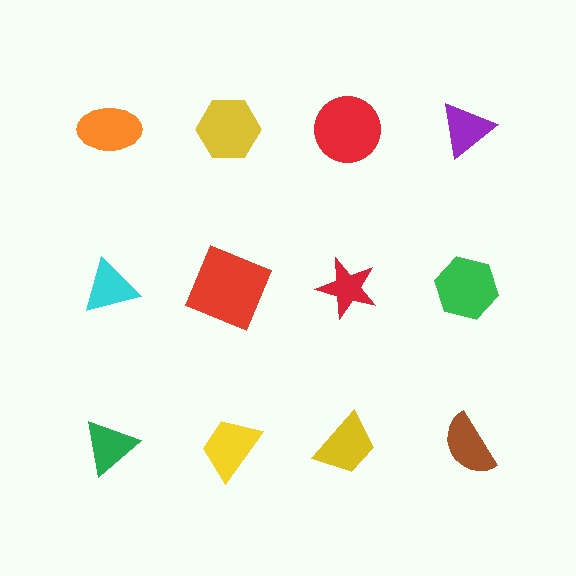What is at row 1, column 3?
A red circle.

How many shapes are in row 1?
4 shapes.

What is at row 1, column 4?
A purple triangle.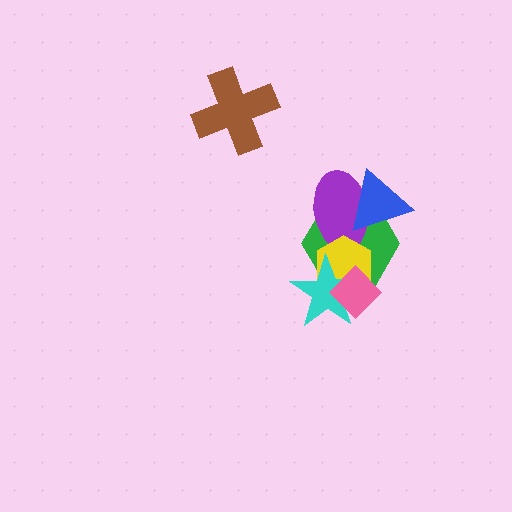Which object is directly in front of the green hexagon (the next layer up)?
The purple ellipse is directly in front of the green hexagon.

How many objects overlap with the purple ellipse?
3 objects overlap with the purple ellipse.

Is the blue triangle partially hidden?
No, no other shape covers it.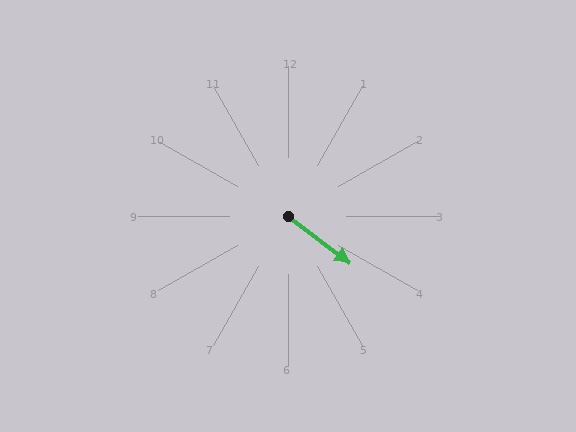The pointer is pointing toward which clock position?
Roughly 4 o'clock.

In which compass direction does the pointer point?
Southeast.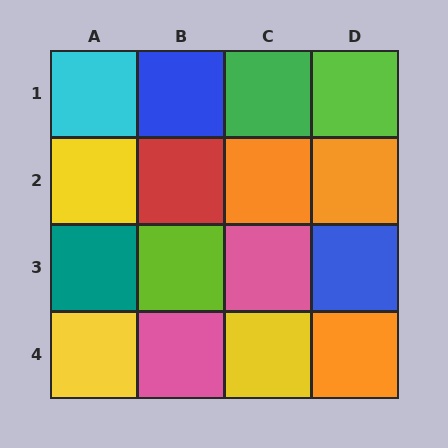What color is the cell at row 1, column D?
Lime.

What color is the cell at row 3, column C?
Pink.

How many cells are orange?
3 cells are orange.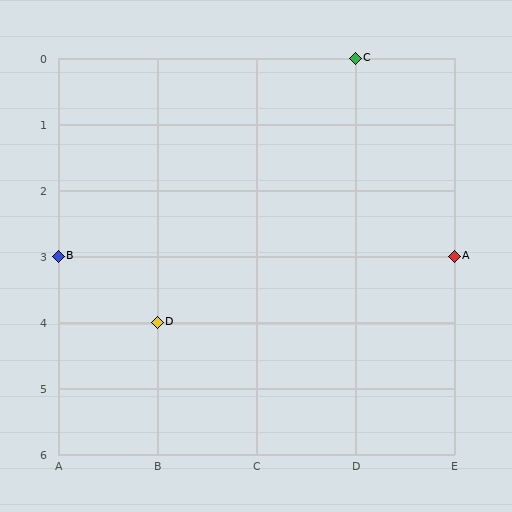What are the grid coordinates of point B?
Point B is at grid coordinates (A, 3).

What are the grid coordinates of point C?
Point C is at grid coordinates (D, 0).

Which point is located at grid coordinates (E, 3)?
Point A is at (E, 3).